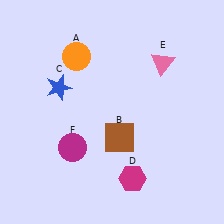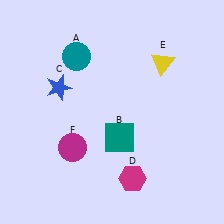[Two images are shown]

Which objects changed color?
A changed from orange to teal. B changed from brown to teal. E changed from pink to yellow.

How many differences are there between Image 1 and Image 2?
There are 3 differences between the two images.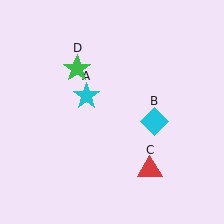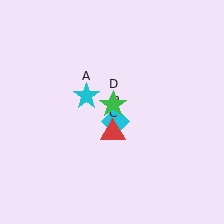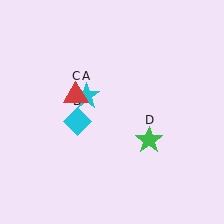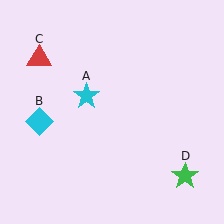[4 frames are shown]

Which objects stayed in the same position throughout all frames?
Cyan star (object A) remained stationary.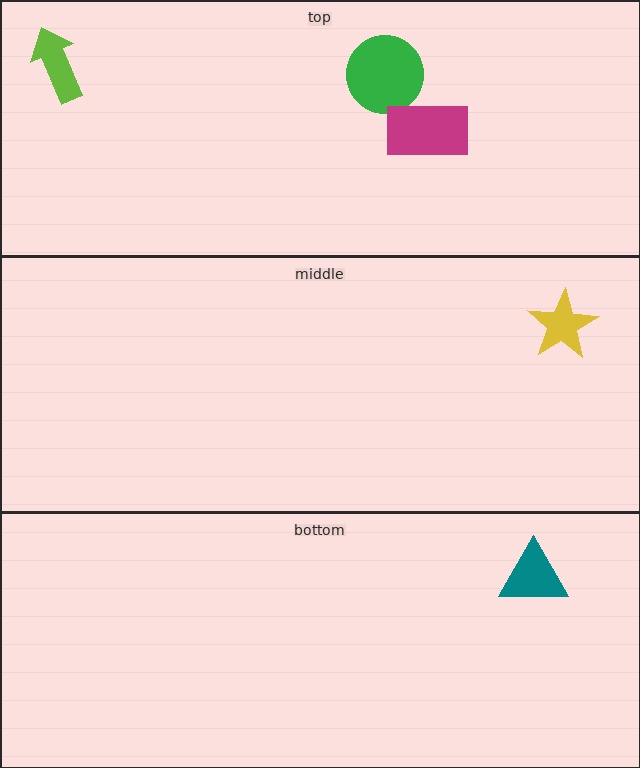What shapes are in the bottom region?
The teal triangle.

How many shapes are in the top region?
3.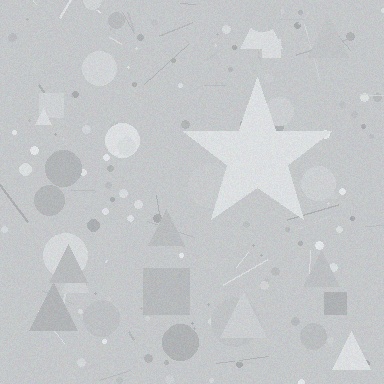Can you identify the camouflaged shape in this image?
The camouflaged shape is a star.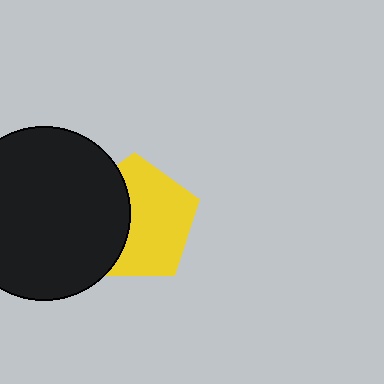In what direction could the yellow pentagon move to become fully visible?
The yellow pentagon could move right. That would shift it out from behind the black circle entirely.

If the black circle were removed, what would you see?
You would see the complete yellow pentagon.